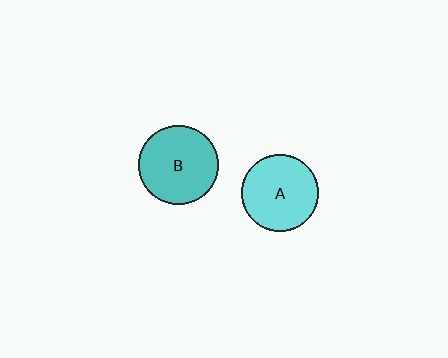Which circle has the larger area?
Circle B (teal).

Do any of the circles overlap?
No, none of the circles overlap.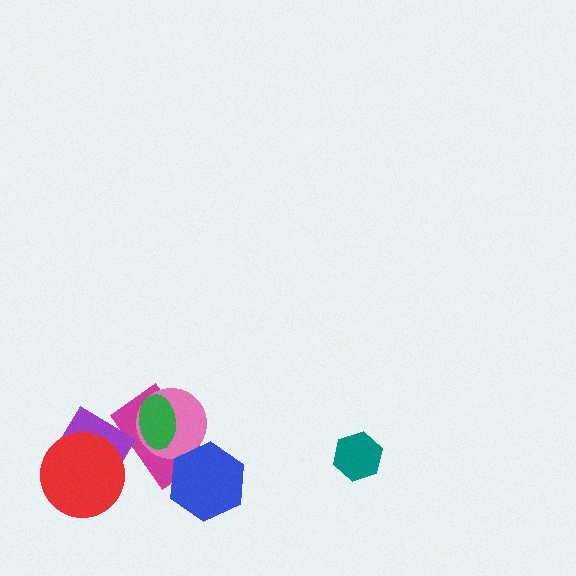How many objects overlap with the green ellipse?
2 objects overlap with the green ellipse.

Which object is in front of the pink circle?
The green ellipse is in front of the pink circle.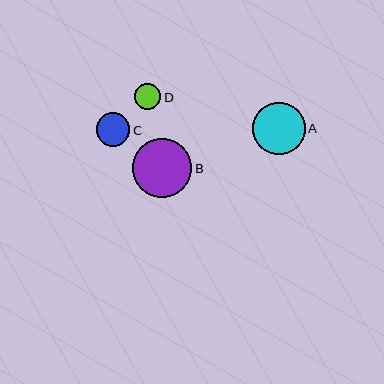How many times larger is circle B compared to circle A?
Circle B is approximately 1.1 times the size of circle A.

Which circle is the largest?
Circle B is the largest with a size of approximately 59 pixels.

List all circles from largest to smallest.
From largest to smallest: B, A, C, D.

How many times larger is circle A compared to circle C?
Circle A is approximately 1.6 times the size of circle C.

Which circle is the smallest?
Circle D is the smallest with a size of approximately 26 pixels.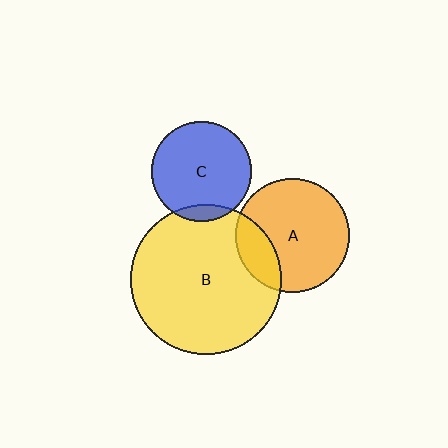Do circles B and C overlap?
Yes.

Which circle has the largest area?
Circle B (yellow).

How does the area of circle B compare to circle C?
Approximately 2.3 times.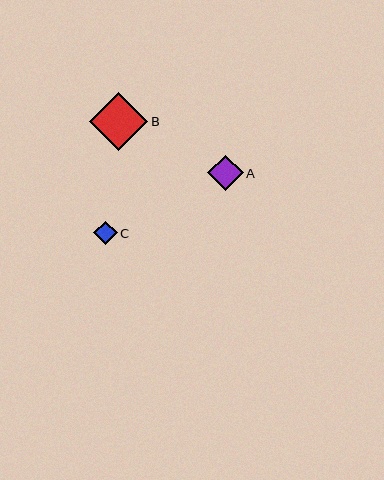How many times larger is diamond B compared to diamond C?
Diamond B is approximately 2.5 times the size of diamond C.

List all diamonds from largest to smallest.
From largest to smallest: B, A, C.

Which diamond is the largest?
Diamond B is the largest with a size of approximately 58 pixels.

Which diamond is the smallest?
Diamond C is the smallest with a size of approximately 23 pixels.